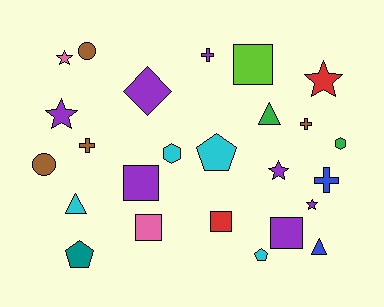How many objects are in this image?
There are 25 objects.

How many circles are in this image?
There are 2 circles.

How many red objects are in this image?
There are 2 red objects.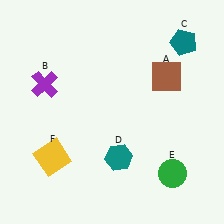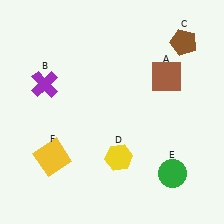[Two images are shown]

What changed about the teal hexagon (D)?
In Image 1, D is teal. In Image 2, it changed to yellow.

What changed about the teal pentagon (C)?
In Image 1, C is teal. In Image 2, it changed to brown.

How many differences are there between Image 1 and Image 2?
There are 2 differences between the two images.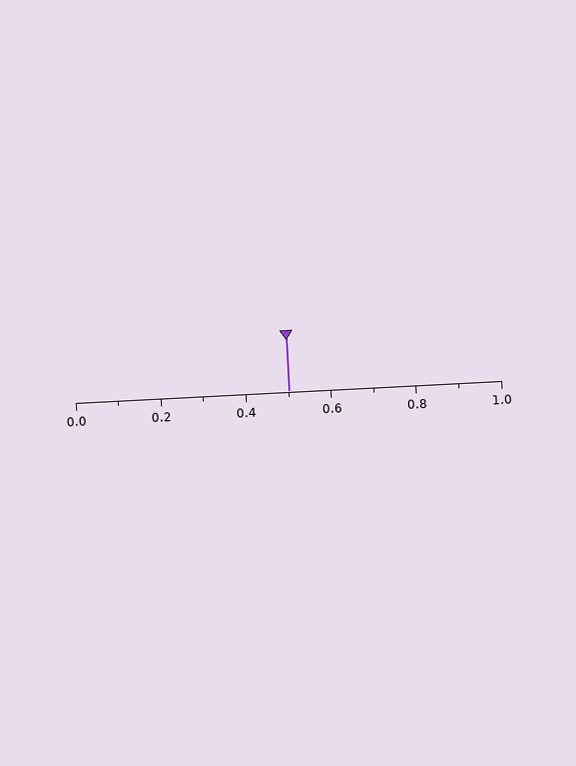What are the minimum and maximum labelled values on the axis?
The axis runs from 0.0 to 1.0.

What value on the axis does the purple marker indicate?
The marker indicates approximately 0.5.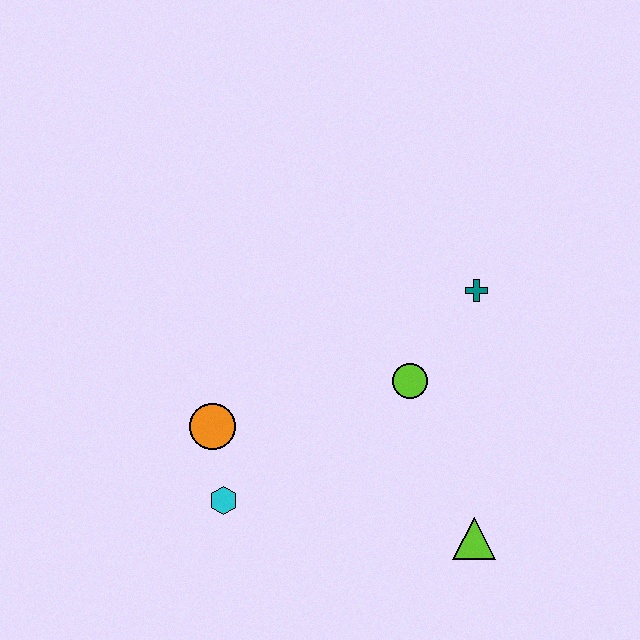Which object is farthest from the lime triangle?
The orange circle is farthest from the lime triangle.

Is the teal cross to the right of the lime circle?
Yes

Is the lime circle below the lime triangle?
No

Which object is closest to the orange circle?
The cyan hexagon is closest to the orange circle.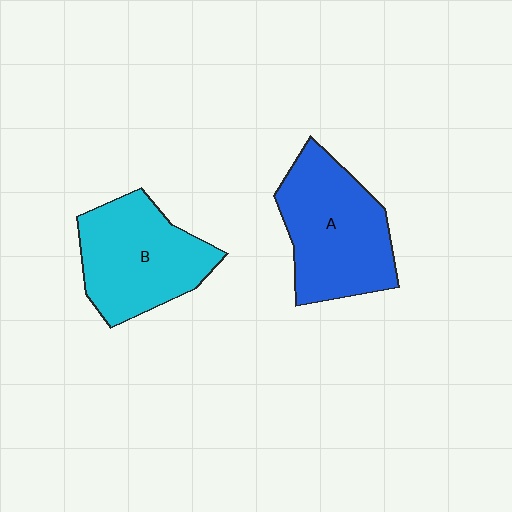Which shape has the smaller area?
Shape B (cyan).